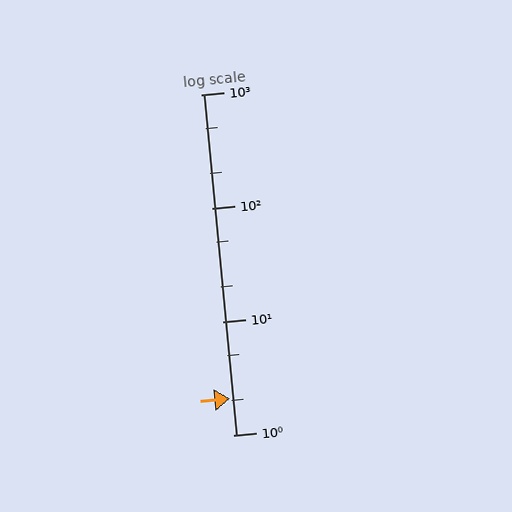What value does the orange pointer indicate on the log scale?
The pointer indicates approximately 2.1.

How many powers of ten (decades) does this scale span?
The scale spans 3 decades, from 1 to 1000.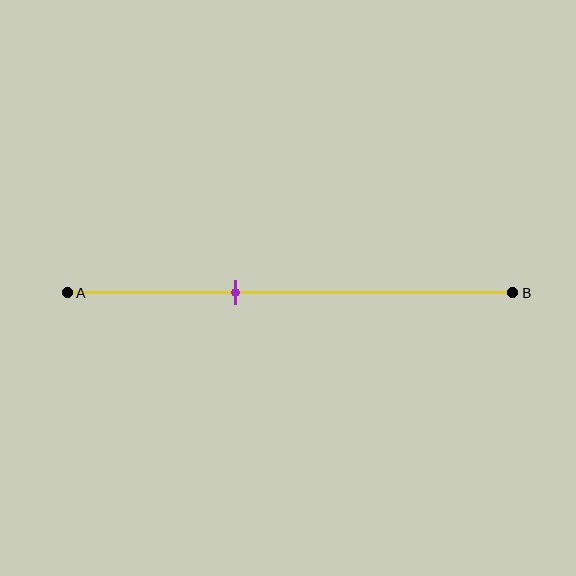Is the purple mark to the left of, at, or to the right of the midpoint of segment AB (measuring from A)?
The purple mark is to the left of the midpoint of segment AB.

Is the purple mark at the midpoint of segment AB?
No, the mark is at about 40% from A, not at the 50% midpoint.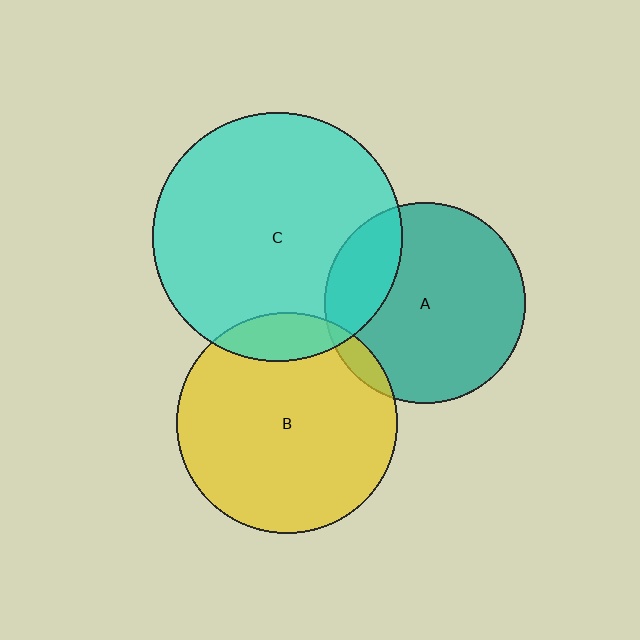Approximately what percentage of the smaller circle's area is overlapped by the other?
Approximately 20%.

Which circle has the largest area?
Circle C (cyan).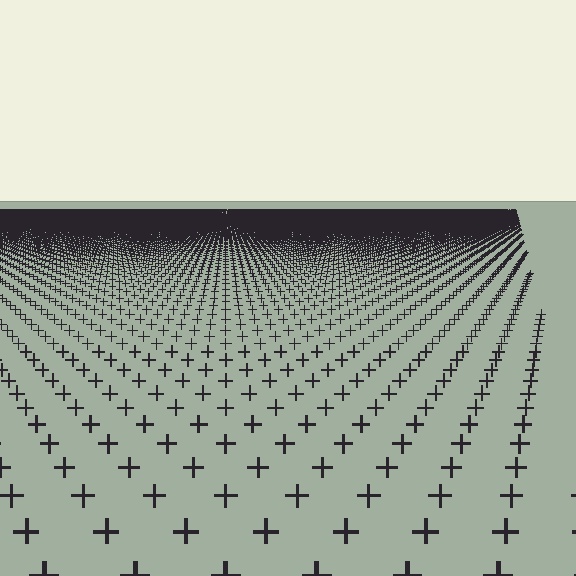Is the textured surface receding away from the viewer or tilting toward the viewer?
The surface is receding away from the viewer. Texture elements get smaller and denser toward the top.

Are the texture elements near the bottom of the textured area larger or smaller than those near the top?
Larger. Near the bottom, elements are closer to the viewer and appear at a bigger on-screen size.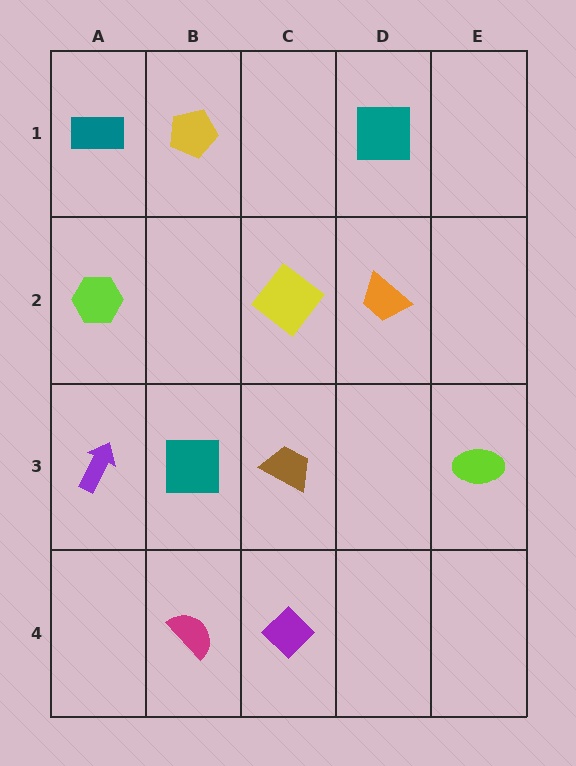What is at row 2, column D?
An orange trapezoid.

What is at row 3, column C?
A brown trapezoid.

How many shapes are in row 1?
3 shapes.